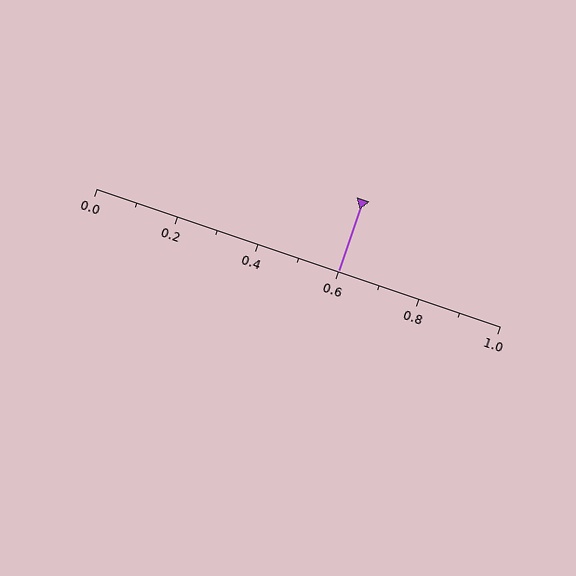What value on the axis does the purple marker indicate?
The marker indicates approximately 0.6.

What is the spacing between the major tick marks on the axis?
The major ticks are spaced 0.2 apart.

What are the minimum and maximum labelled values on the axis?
The axis runs from 0.0 to 1.0.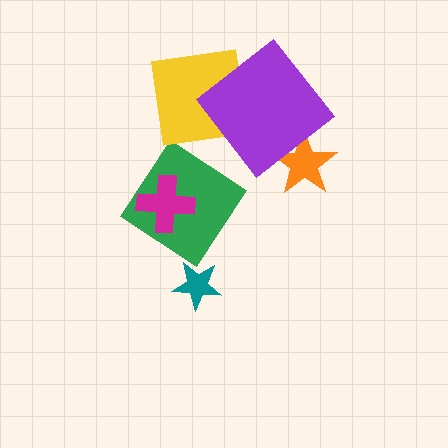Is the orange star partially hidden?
Yes, it is partially covered by another shape.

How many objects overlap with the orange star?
1 object overlaps with the orange star.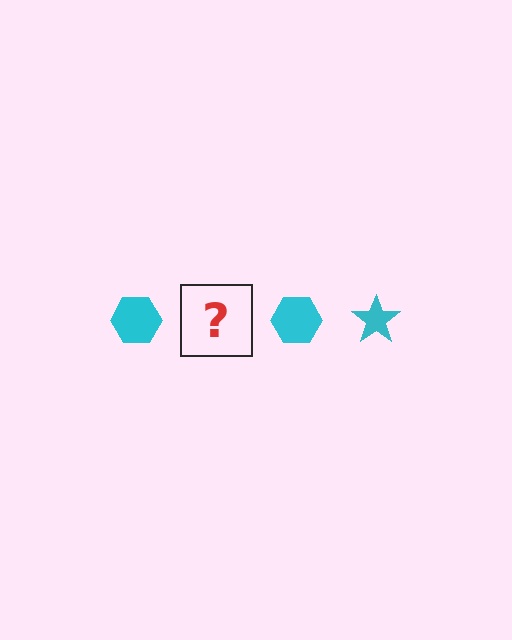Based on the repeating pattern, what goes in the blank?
The blank should be a cyan star.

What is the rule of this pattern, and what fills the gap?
The rule is that the pattern cycles through hexagon, star shapes in cyan. The gap should be filled with a cyan star.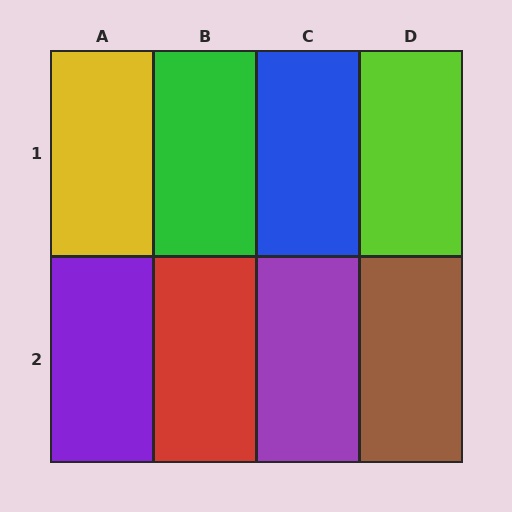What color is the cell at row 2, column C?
Purple.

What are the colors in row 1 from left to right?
Yellow, green, blue, lime.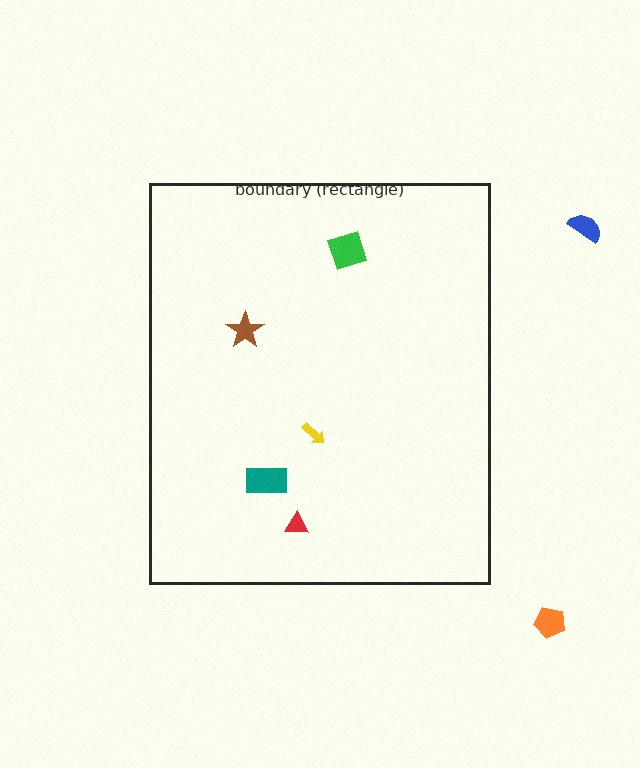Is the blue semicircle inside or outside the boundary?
Outside.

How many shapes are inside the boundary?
5 inside, 2 outside.